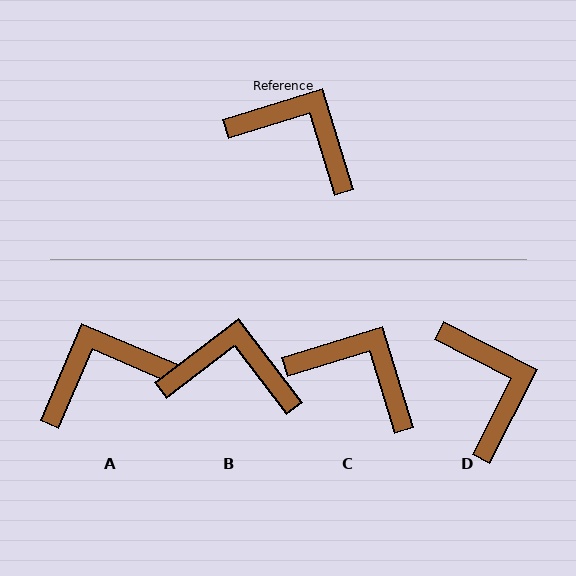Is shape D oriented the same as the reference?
No, it is off by about 44 degrees.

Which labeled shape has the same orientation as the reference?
C.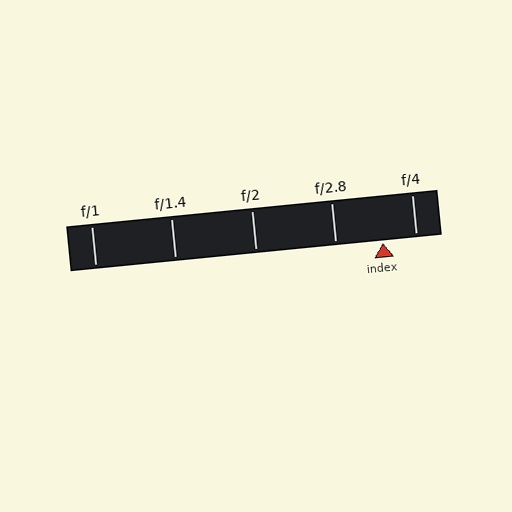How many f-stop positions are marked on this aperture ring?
There are 5 f-stop positions marked.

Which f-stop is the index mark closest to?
The index mark is closest to f/4.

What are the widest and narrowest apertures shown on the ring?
The widest aperture shown is f/1 and the narrowest is f/4.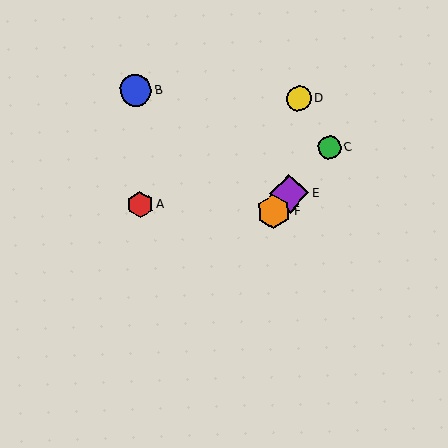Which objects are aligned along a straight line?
Objects C, E, F are aligned along a straight line.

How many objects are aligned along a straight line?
3 objects (C, E, F) are aligned along a straight line.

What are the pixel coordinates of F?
Object F is at (274, 212).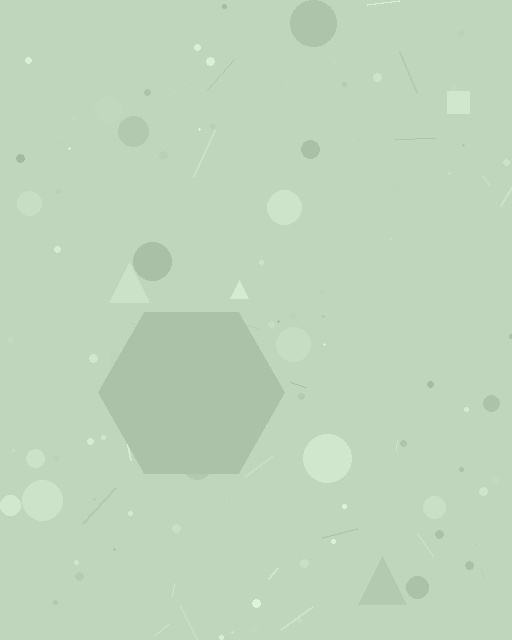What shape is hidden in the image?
A hexagon is hidden in the image.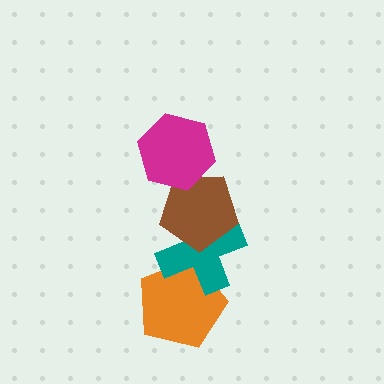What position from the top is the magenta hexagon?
The magenta hexagon is 1st from the top.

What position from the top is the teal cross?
The teal cross is 3rd from the top.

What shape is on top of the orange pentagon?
The teal cross is on top of the orange pentagon.